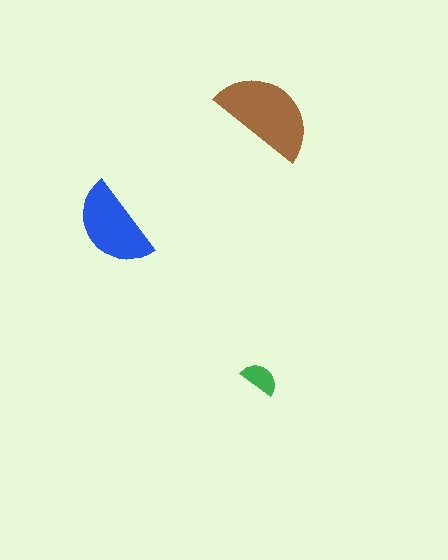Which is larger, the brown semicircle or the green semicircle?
The brown one.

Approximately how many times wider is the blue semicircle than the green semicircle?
About 2.5 times wider.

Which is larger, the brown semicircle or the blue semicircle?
The brown one.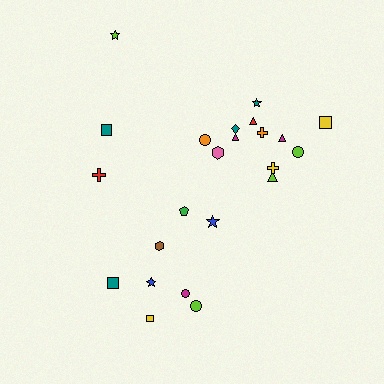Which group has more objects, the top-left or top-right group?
The top-right group.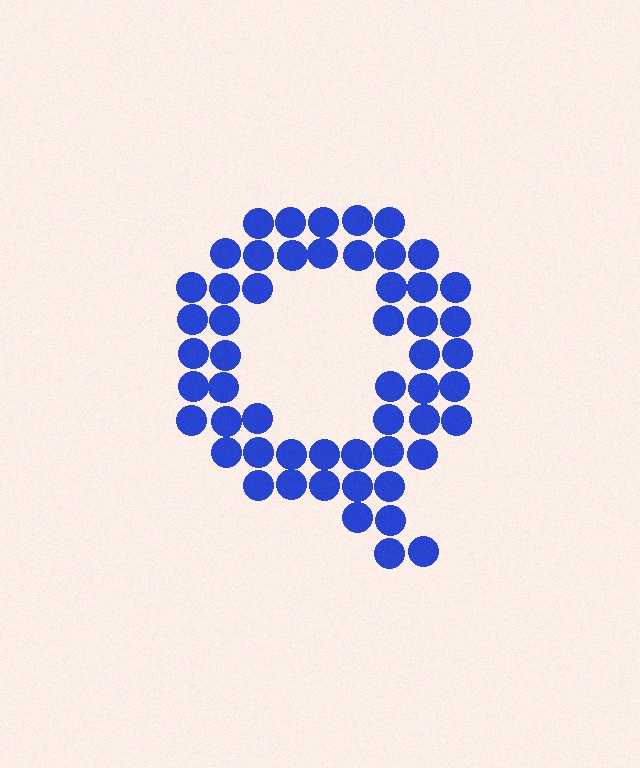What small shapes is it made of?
It is made of small circles.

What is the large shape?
The large shape is the letter Q.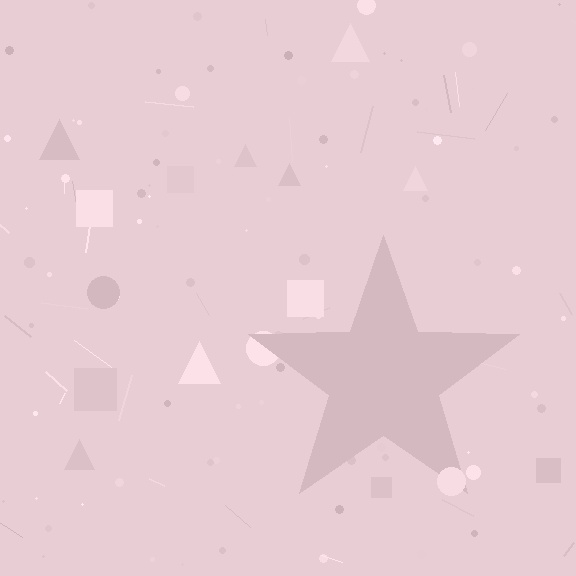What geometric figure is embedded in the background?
A star is embedded in the background.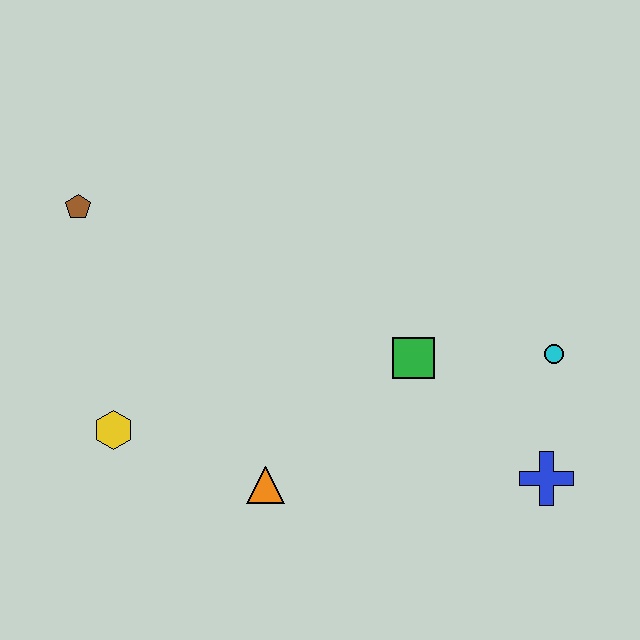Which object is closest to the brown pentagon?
The yellow hexagon is closest to the brown pentagon.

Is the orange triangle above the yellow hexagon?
No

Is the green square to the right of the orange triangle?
Yes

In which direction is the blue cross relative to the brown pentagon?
The blue cross is to the right of the brown pentagon.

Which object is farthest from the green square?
The brown pentagon is farthest from the green square.